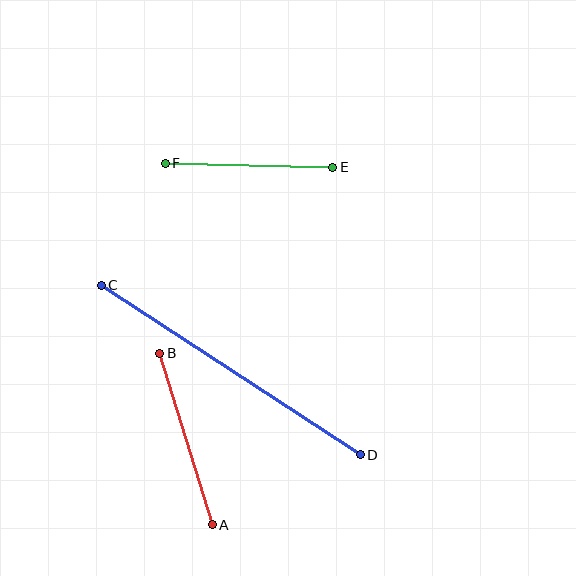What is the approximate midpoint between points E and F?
The midpoint is at approximately (249, 165) pixels.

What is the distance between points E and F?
The distance is approximately 168 pixels.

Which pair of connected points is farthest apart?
Points C and D are farthest apart.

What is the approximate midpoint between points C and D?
The midpoint is at approximately (231, 370) pixels.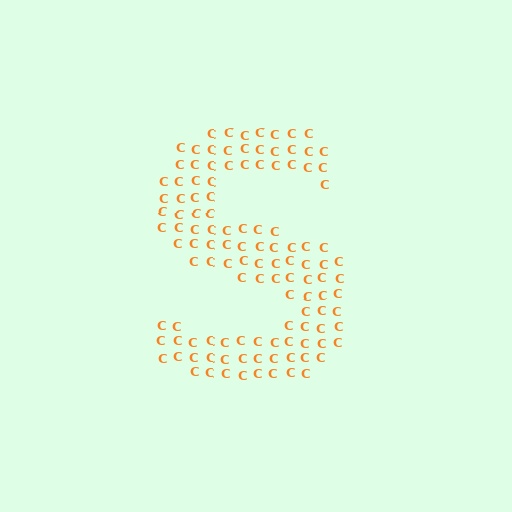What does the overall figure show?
The overall figure shows the letter S.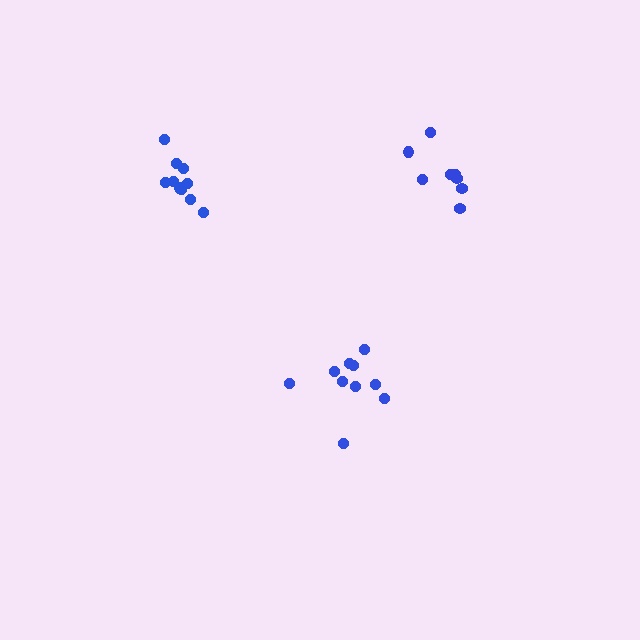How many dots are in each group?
Group 1: 10 dots, Group 2: 10 dots, Group 3: 8 dots (28 total).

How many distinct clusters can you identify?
There are 3 distinct clusters.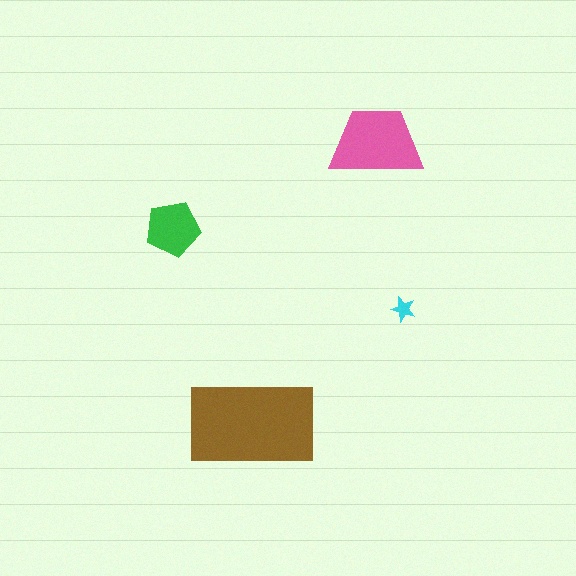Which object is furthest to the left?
The green pentagon is leftmost.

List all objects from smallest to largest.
The cyan star, the green pentagon, the pink trapezoid, the brown rectangle.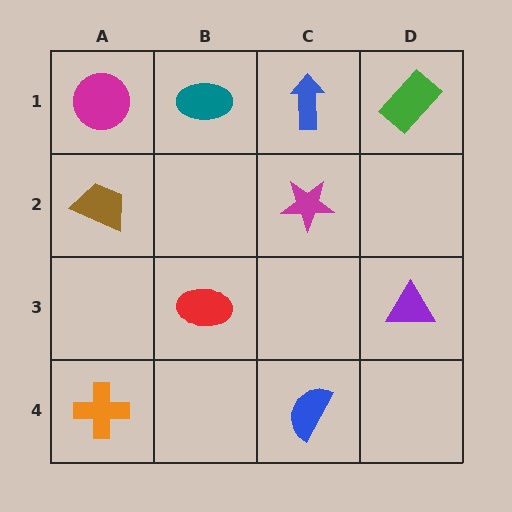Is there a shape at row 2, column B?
No, that cell is empty.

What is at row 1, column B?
A teal ellipse.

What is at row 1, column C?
A blue arrow.